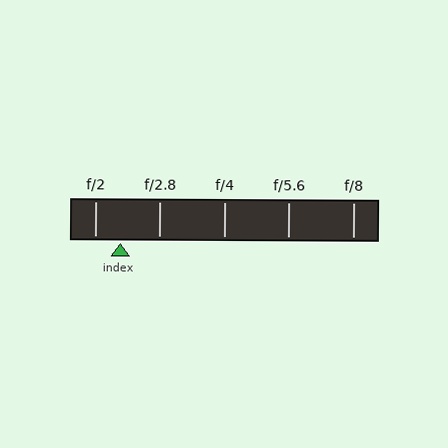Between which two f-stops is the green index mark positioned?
The index mark is between f/2 and f/2.8.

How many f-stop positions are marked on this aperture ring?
There are 5 f-stop positions marked.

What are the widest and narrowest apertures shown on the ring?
The widest aperture shown is f/2 and the narrowest is f/8.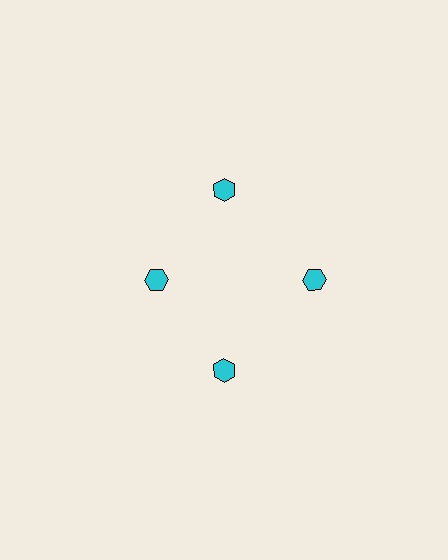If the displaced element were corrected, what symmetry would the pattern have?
It would have 4-fold rotational symmetry — the pattern would map onto itself every 90 degrees.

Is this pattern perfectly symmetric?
No. The 4 cyan hexagons are arranged in a ring, but one element near the 9 o'clock position is pulled inward toward the center, breaking the 4-fold rotational symmetry.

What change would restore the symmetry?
The symmetry would be restored by moving it outward, back onto the ring so that all 4 hexagons sit at equal angles and equal distance from the center.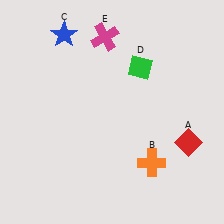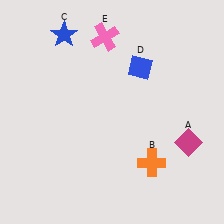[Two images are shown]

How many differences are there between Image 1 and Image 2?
There are 3 differences between the two images.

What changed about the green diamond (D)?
In Image 1, D is green. In Image 2, it changed to blue.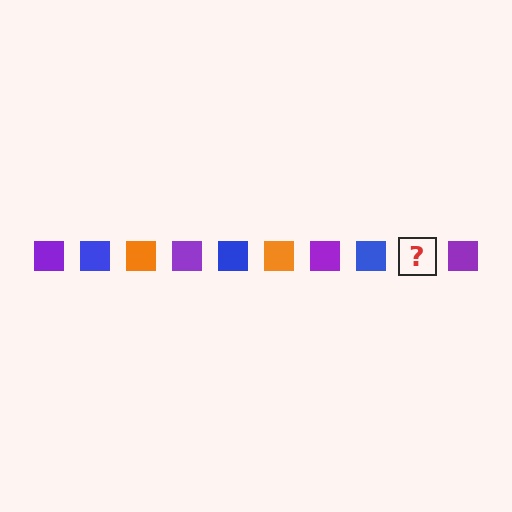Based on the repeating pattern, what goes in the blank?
The blank should be an orange square.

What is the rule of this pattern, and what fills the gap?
The rule is that the pattern cycles through purple, blue, orange squares. The gap should be filled with an orange square.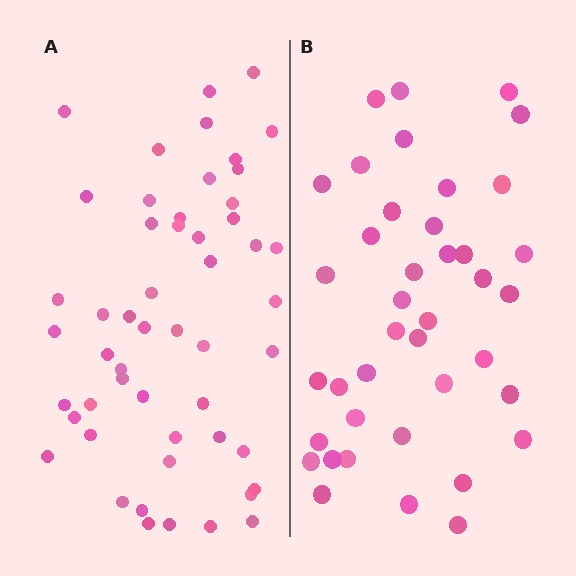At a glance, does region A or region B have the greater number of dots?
Region A (the left region) has more dots.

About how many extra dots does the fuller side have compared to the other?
Region A has roughly 12 or so more dots than region B.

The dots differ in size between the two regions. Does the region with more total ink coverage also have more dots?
No. Region B has more total ink coverage because its dots are larger, but region A actually contains more individual dots. Total area can be misleading — the number of items is what matters here.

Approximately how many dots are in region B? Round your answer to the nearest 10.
About 40 dots.